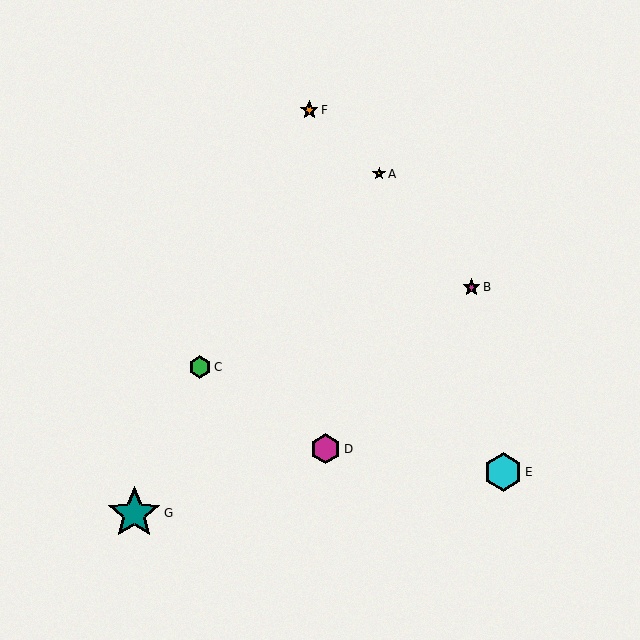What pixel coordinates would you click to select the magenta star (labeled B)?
Click at (471, 287) to select the magenta star B.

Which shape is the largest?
The teal star (labeled G) is the largest.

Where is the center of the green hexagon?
The center of the green hexagon is at (200, 367).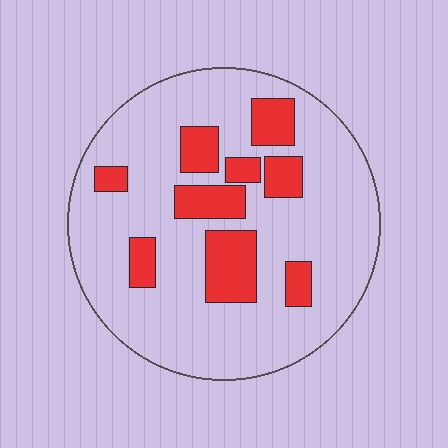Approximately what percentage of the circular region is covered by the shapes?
Approximately 20%.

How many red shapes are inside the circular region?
9.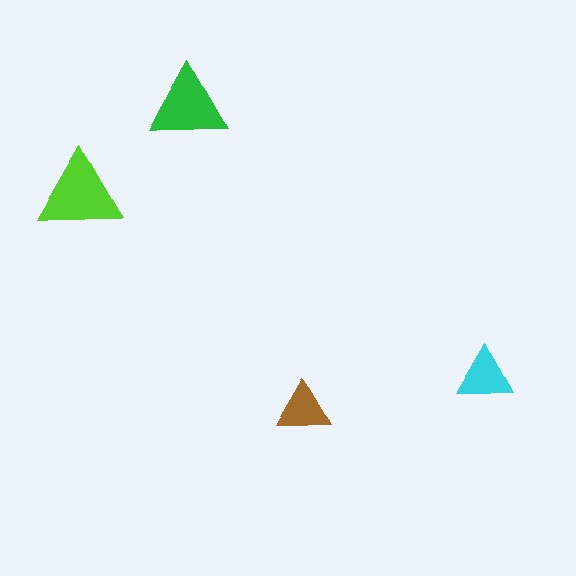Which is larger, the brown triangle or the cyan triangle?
The cyan one.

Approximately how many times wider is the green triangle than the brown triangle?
About 1.5 times wider.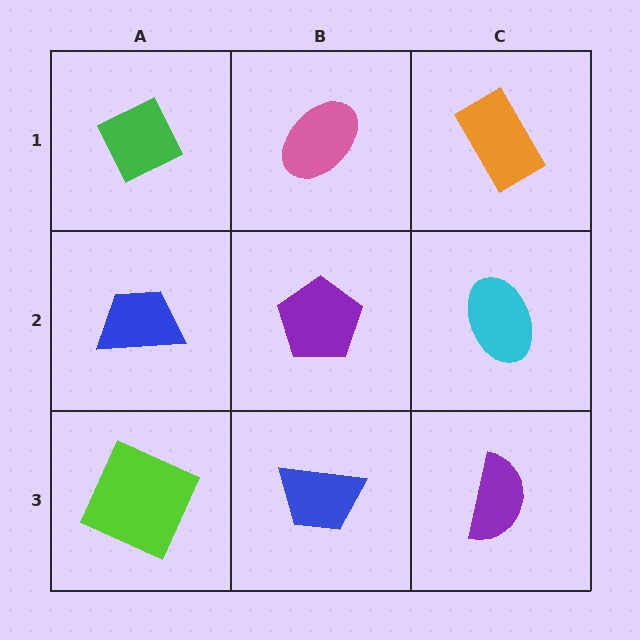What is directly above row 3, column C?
A cyan ellipse.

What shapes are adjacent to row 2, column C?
An orange rectangle (row 1, column C), a purple semicircle (row 3, column C), a purple pentagon (row 2, column B).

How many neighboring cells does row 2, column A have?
3.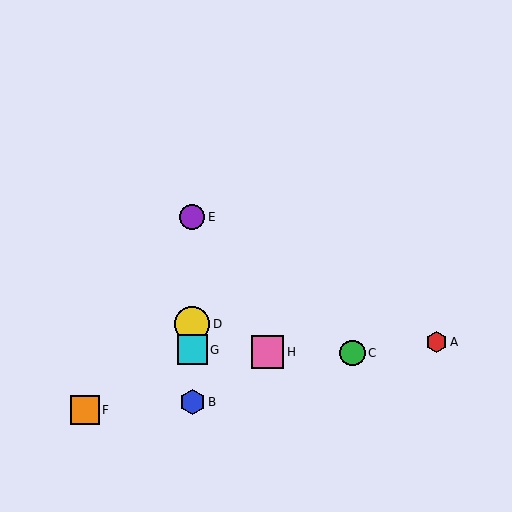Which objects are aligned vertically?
Objects B, D, E, G are aligned vertically.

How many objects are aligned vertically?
4 objects (B, D, E, G) are aligned vertically.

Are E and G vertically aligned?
Yes, both are at x≈192.